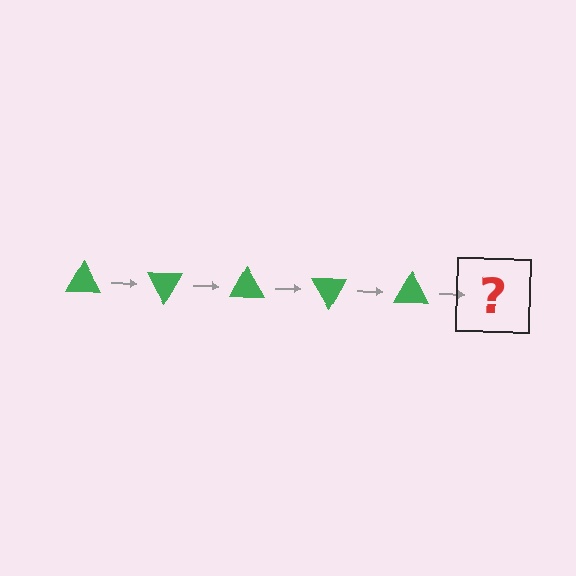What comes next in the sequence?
The next element should be a green triangle rotated 300 degrees.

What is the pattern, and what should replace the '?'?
The pattern is that the triangle rotates 60 degrees each step. The '?' should be a green triangle rotated 300 degrees.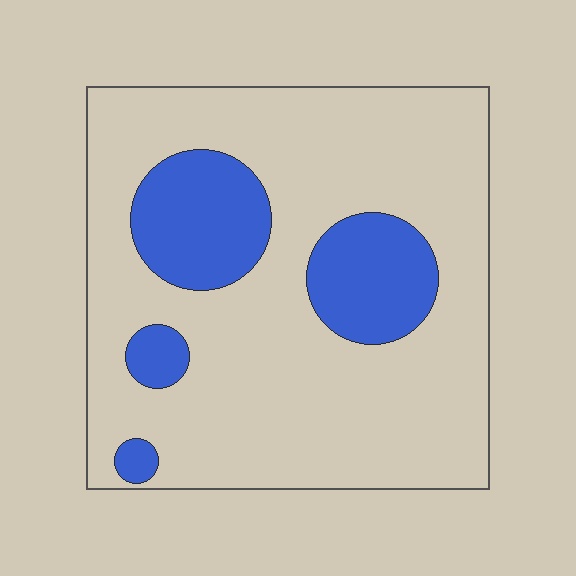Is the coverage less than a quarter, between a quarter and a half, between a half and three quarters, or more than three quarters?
Less than a quarter.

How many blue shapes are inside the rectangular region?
4.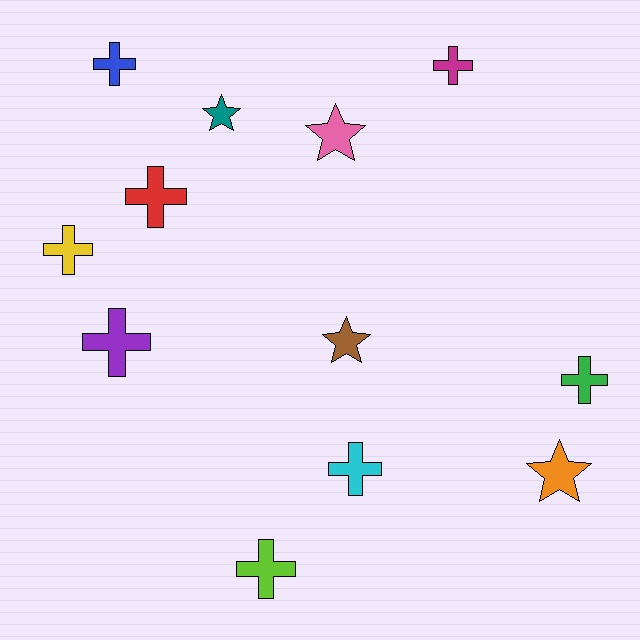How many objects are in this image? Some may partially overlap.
There are 12 objects.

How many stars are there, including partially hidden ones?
There are 4 stars.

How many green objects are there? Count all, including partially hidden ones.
There is 1 green object.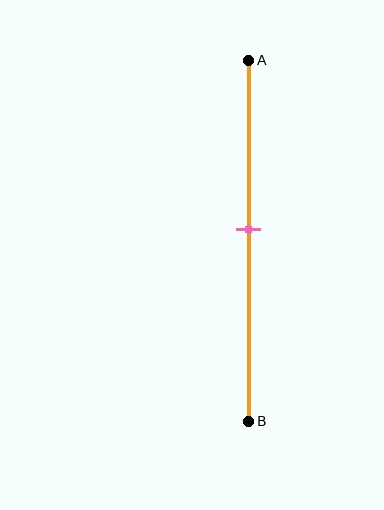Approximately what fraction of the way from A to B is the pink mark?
The pink mark is approximately 45% of the way from A to B.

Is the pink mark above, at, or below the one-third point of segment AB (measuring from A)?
The pink mark is below the one-third point of segment AB.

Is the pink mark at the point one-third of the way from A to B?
No, the mark is at about 45% from A, not at the 33% one-third point.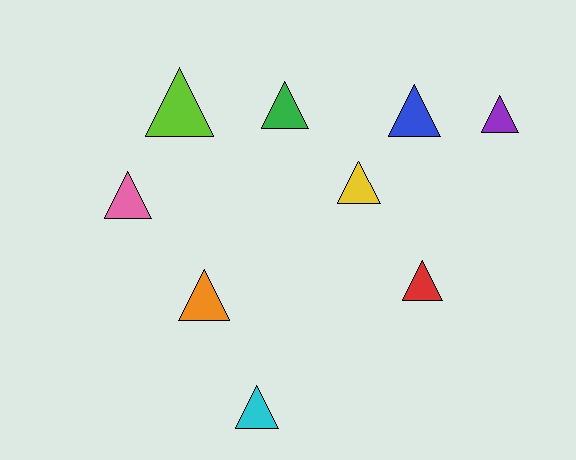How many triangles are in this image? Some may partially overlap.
There are 9 triangles.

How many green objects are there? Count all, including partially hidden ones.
There is 1 green object.